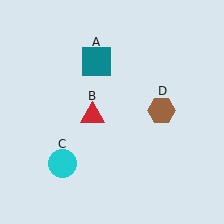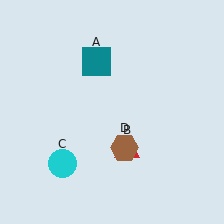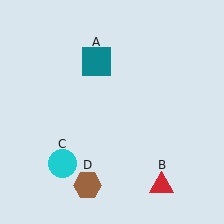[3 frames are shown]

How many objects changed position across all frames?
2 objects changed position: red triangle (object B), brown hexagon (object D).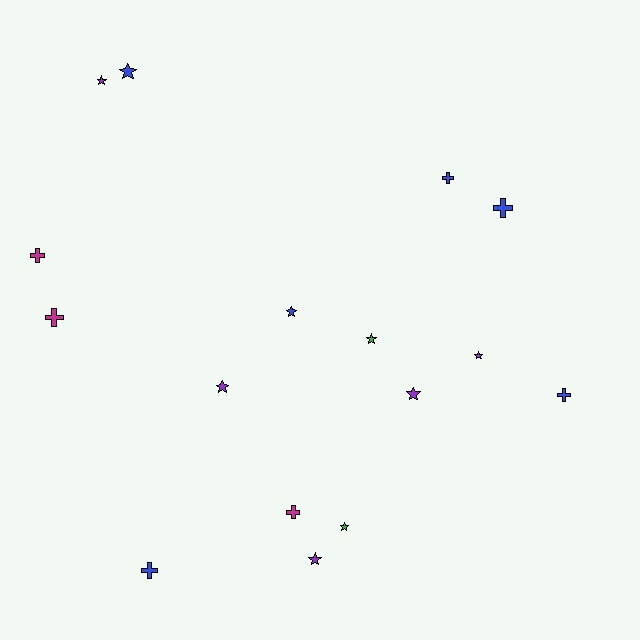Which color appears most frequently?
Blue, with 6 objects.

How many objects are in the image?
There are 16 objects.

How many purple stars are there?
There are 5 purple stars.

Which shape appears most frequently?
Star, with 9 objects.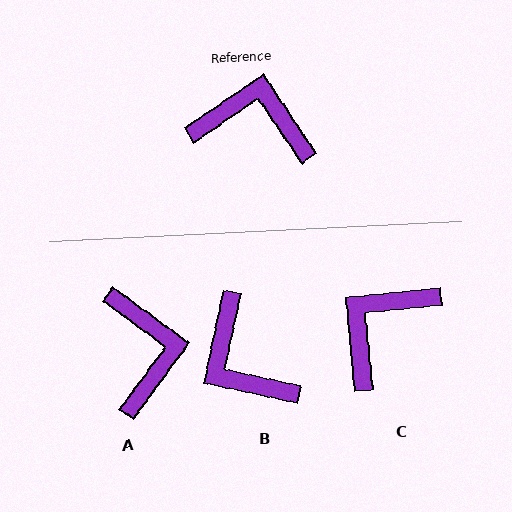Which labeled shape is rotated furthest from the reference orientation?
B, about 134 degrees away.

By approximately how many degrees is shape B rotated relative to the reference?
Approximately 134 degrees counter-clockwise.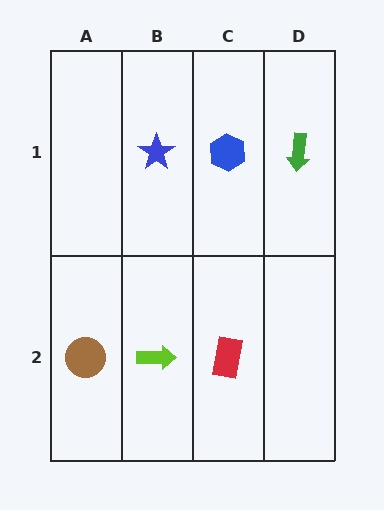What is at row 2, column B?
A lime arrow.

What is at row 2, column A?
A brown circle.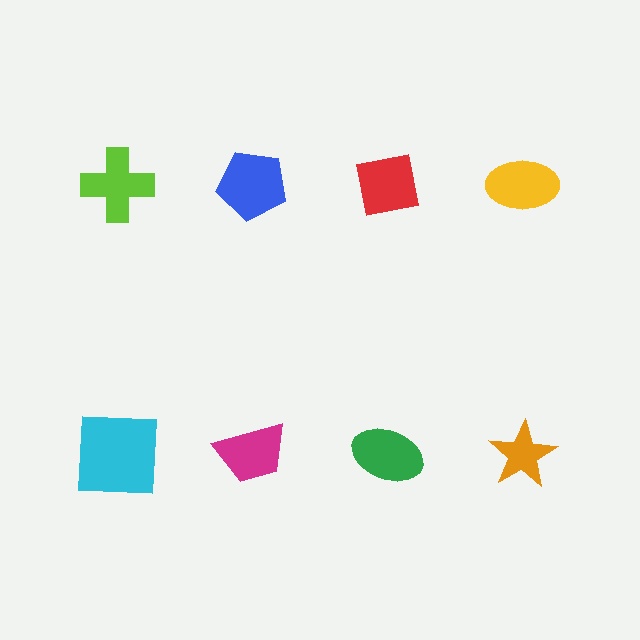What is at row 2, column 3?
A green ellipse.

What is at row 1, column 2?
A blue pentagon.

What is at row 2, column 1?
A cyan square.